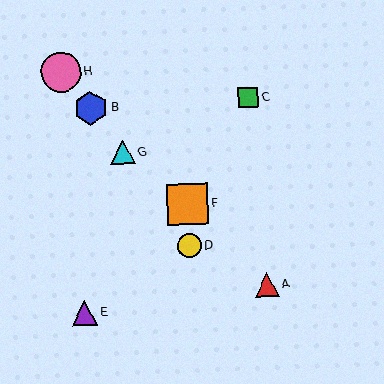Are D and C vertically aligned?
No, D is at x≈189 and C is at x≈248.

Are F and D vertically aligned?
Yes, both are at x≈188.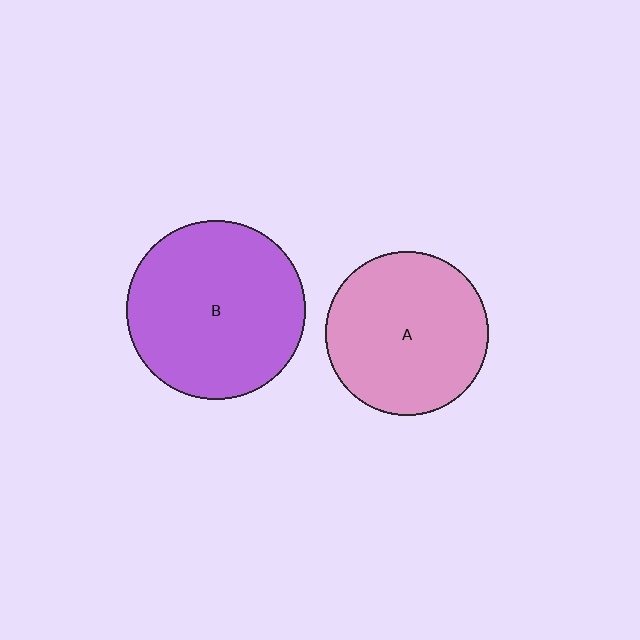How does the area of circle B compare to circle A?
Approximately 1.2 times.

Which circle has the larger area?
Circle B (purple).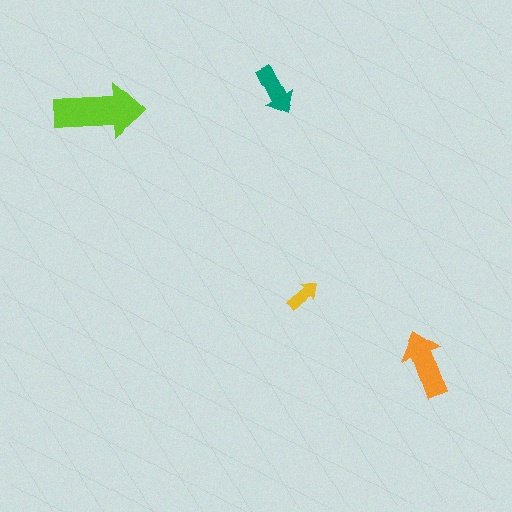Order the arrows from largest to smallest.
the lime one, the orange one, the teal one, the yellow one.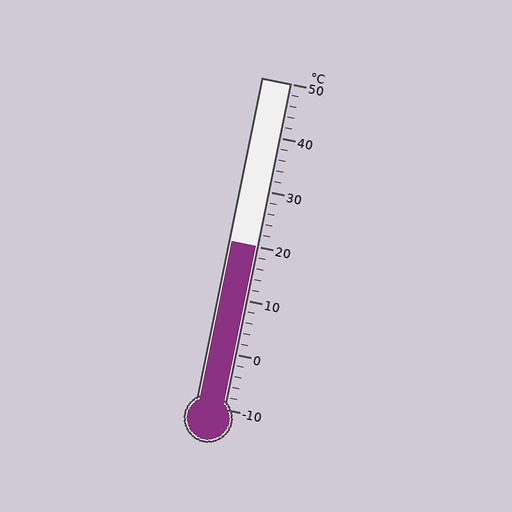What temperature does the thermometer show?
The thermometer shows approximately 20°C.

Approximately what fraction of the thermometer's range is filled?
The thermometer is filled to approximately 50% of its range.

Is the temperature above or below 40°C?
The temperature is below 40°C.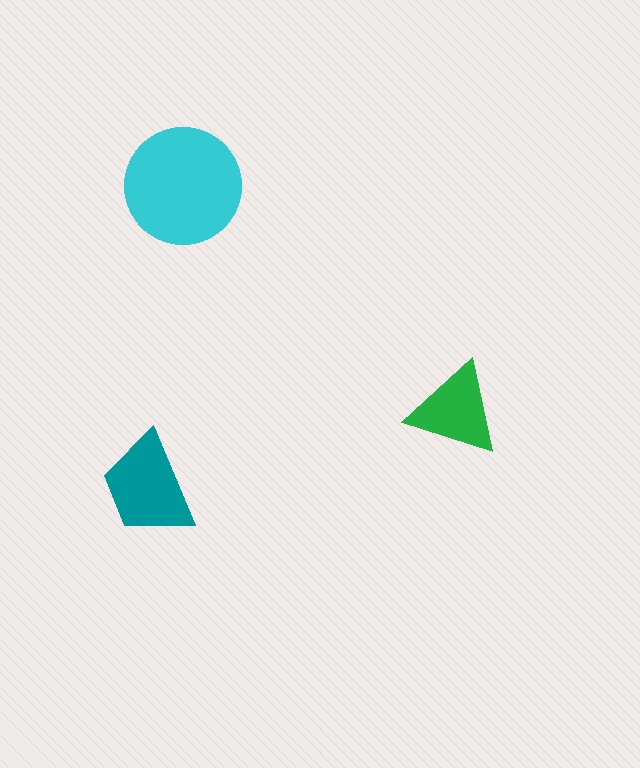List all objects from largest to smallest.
The cyan circle, the teal trapezoid, the green triangle.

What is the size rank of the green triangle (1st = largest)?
3rd.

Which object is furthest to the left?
The teal trapezoid is leftmost.